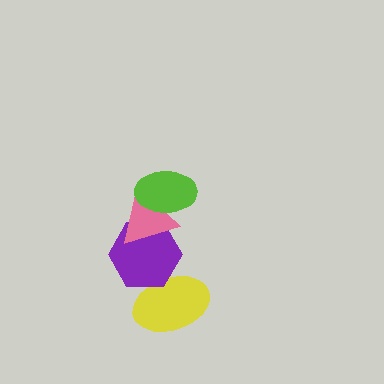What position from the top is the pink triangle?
The pink triangle is 2nd from the top.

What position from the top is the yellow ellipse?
The yellow ellipse is 4th from the top.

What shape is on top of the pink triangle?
The lime ellipse is on top of the pink triangle.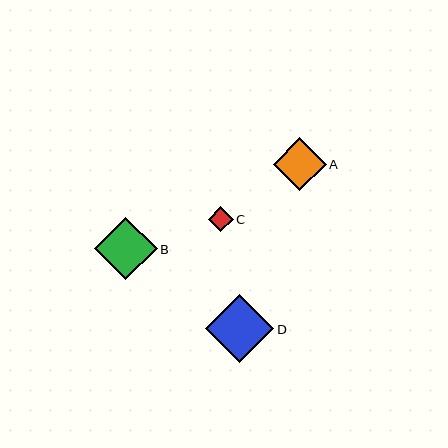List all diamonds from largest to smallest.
From largest to smallest: D, B, A, C.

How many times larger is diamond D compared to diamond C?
Diamond D is approximately 2.7 times the size of diamond C.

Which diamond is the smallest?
Diamond C is the smallest with a size of approximately 25 pixels.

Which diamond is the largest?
Diamond D is the largest with a size of approximately 68 pixels.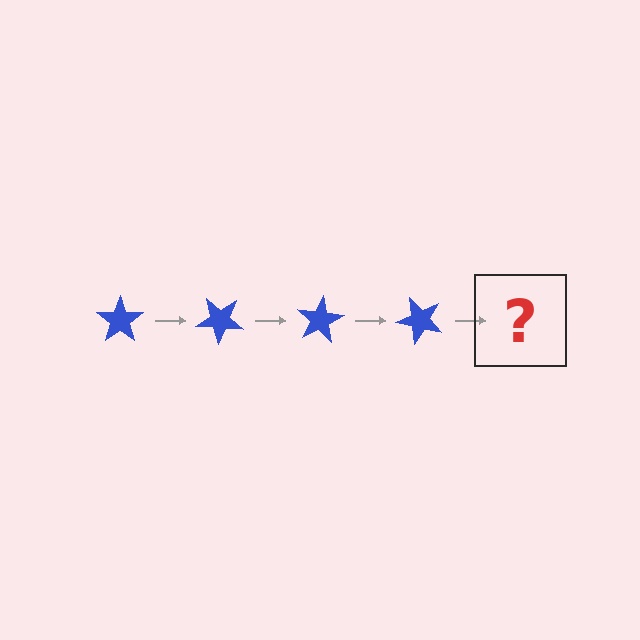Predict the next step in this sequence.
The next step is a blue star rotated 160 degrees.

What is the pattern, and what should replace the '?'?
The pattern is that the star rotates 40 degrees each step. The '?' should be a blue star rotated 160 degrees.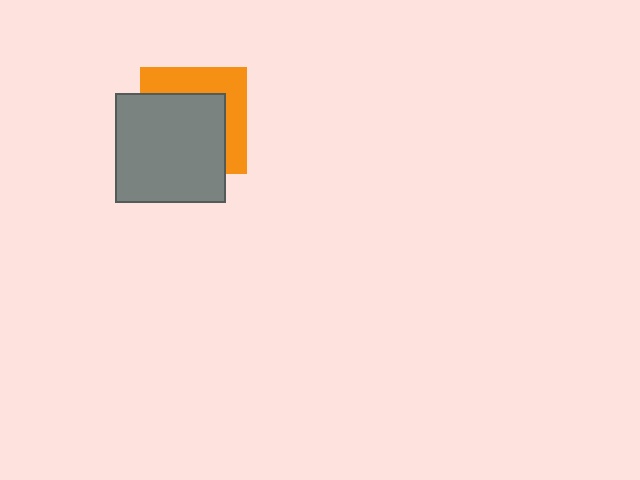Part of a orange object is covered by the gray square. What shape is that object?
It is a square.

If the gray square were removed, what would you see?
You would see the complete orange square.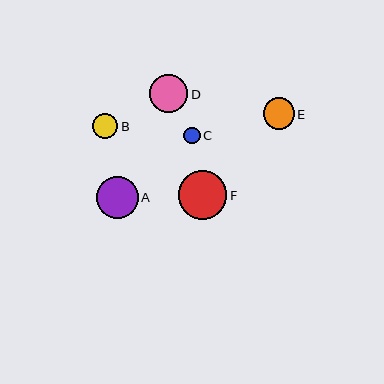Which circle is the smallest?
Circle C is the smallest with a size of approximately 16 pixels.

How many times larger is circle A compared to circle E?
Circle A is approximately 1.3 times the size of circle E.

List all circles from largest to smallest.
From largest to smallest: F, A, D, E, B, C.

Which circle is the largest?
Circle F is the largest with a size of approximately 49 pixels.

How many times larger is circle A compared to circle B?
Circle A is approximately 1.7 times the size of circle B.